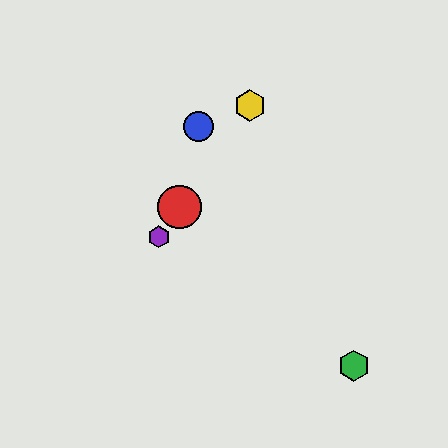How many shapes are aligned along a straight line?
3 shapes (the red circle, the yellow hexagon, the purple hexagon) are aligned along a straight line.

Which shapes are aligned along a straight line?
The red circle, the yellow hexagon, the purple hexagon are aligned along a straight line.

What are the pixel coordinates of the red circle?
The red circle is at (179, 207).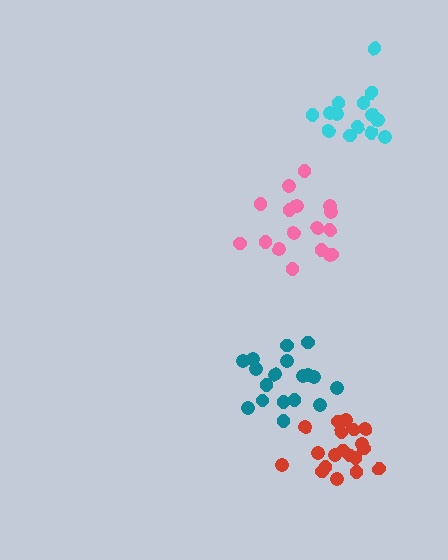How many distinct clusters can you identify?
There are 4 distinct clusters.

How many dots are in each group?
Group 1: 19 dots, Group 2: 18 dots, Group 3: 18 dots, Group 4: 14 dots (69 total).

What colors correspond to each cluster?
The clusters are colored: red, teal, pink, cyan.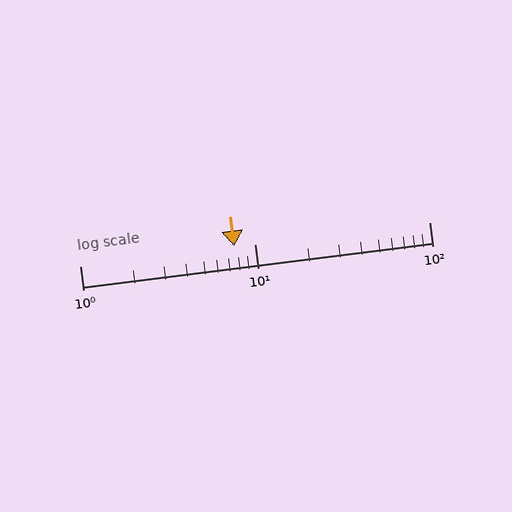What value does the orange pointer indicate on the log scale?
The pointer indicates approximately 7.6.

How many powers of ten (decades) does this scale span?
The scale spans 2 decades, from 1 to 100.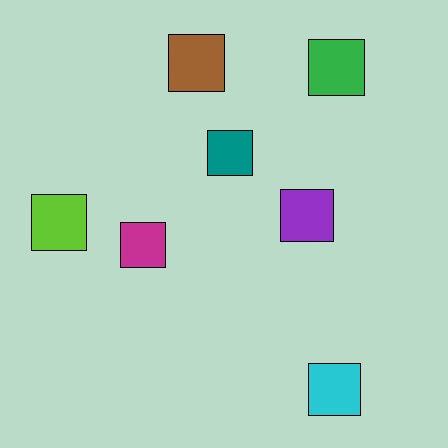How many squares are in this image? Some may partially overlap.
There are 7 squares.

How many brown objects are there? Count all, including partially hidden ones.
There is 1 brown object.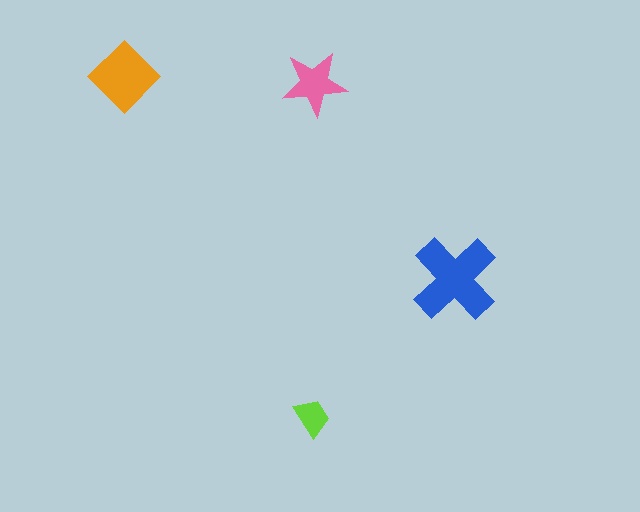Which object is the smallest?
The lime trapezoid.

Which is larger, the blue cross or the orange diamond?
The blue cross.